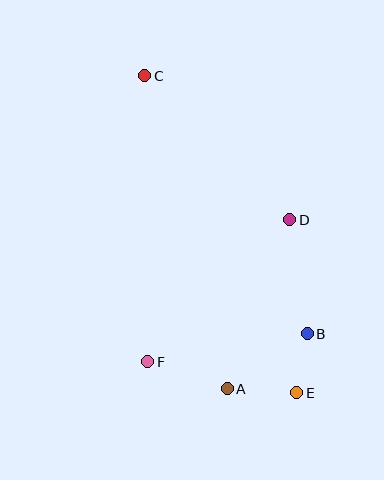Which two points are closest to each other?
Points B and E are closest to each other.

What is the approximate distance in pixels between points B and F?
The distance between B and F is approximately 162 pixels.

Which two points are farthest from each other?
Points C and E are farthest from each other.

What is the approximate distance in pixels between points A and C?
The distance between A and C is approximately 323 pixels.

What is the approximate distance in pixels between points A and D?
The distance between A and D is approximately 180 pixels.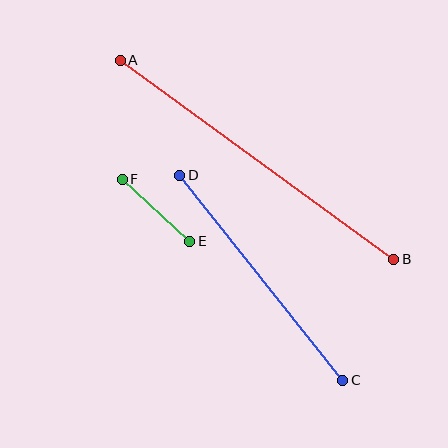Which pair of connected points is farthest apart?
Points A and B are farthest apart.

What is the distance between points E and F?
The distance is approximately 92 pixels.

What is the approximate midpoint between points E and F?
The midpoint is at approximately (156, 210) pixels.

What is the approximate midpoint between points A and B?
The midpoint is at approximately (257, 160) pixels.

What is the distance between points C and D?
The distance is approximately 262 pixels.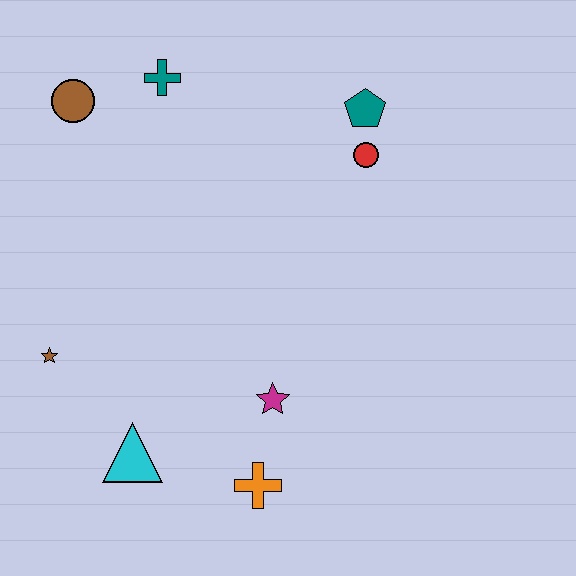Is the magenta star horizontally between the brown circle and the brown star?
No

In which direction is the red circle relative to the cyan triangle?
The red circle is above the cyan triangle.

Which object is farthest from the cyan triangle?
The teal pentagon is farthest from the cyan triangle.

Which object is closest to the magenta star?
The orange cross is closest to the magenta star.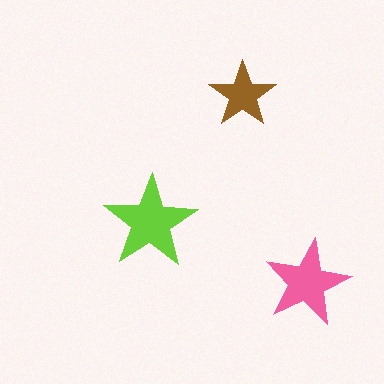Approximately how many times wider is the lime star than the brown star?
About 1.5 times wider.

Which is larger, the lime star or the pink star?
The lime one.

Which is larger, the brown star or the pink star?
The pink one.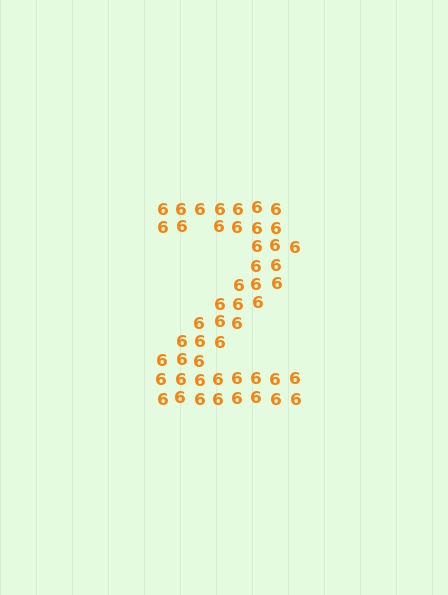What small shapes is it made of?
It is made of small digit 6's.